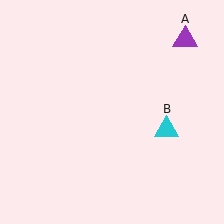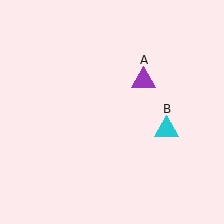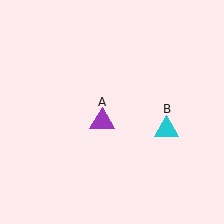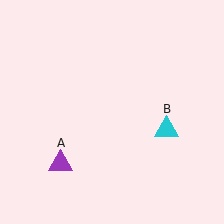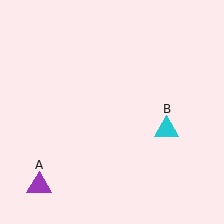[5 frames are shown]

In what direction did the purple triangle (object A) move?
The purple triangle (object A) moved down and to the left.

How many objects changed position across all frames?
1 object changed position: purple triangle (object A).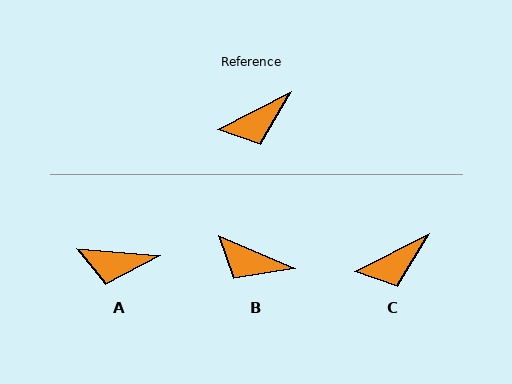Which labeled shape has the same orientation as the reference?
C.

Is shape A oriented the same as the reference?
No, it is off by about 32 degrees.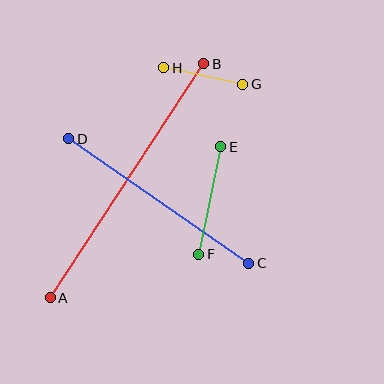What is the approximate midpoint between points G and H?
The midpoint is at approximately (203, 76) pixels.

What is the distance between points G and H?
The distance is approximately 80 pixels.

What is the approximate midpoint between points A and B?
The midpoint is at approximately (127, 181) pixels.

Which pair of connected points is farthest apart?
Points A and B are farthest apart.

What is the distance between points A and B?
The distance is approximately 280 pixels.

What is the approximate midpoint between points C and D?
The midpoint is at approximately (159, 201) pixels.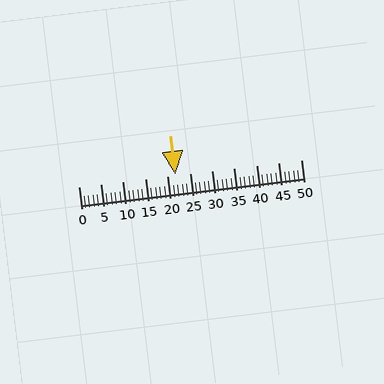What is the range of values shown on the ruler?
The ruler shows values from 0 to 50.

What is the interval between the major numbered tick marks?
The major tick marks are spaced 5 units apart.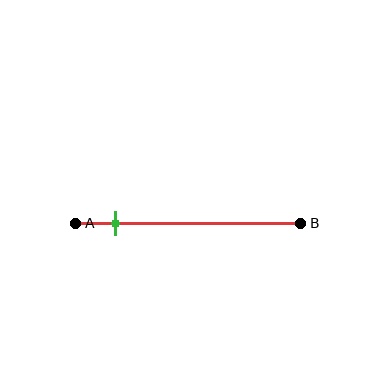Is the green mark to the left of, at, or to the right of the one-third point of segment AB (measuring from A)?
The green mark is to the left of the one-third point of segment AB.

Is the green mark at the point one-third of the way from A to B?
No, the mark is at about 20% from A, not at the 33% one-third point.